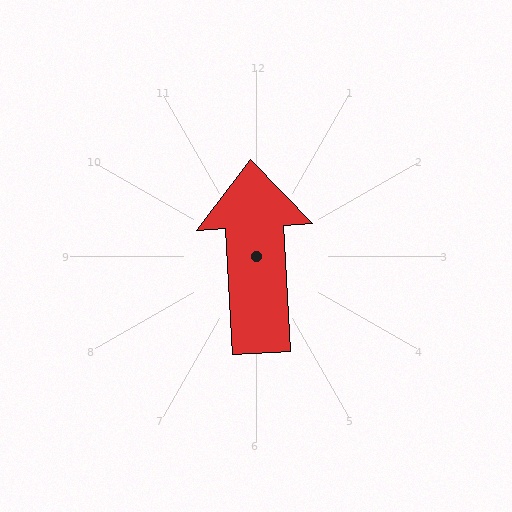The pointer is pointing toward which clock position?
Roughly 12 o'clock.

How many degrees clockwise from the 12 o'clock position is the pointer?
Approximately 357 degrees.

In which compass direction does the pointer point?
North.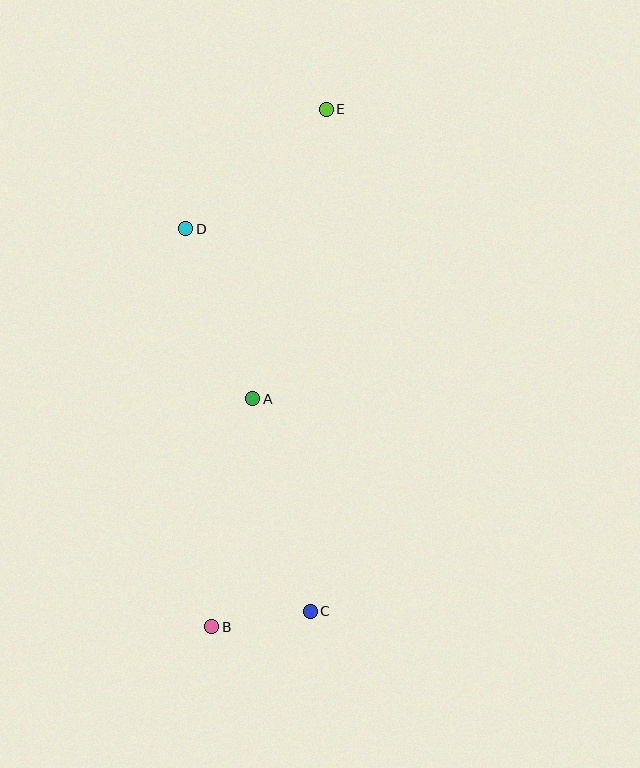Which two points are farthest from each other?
Points B and E are farthest from each other.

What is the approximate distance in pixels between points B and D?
The distance between B and D is approximately 399 pixels.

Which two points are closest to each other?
Points B and C are closest to each other.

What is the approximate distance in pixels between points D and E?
The distance between D and E is approximately 185 pixels.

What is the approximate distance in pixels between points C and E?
The distance between C and E is approximately 503 pixels.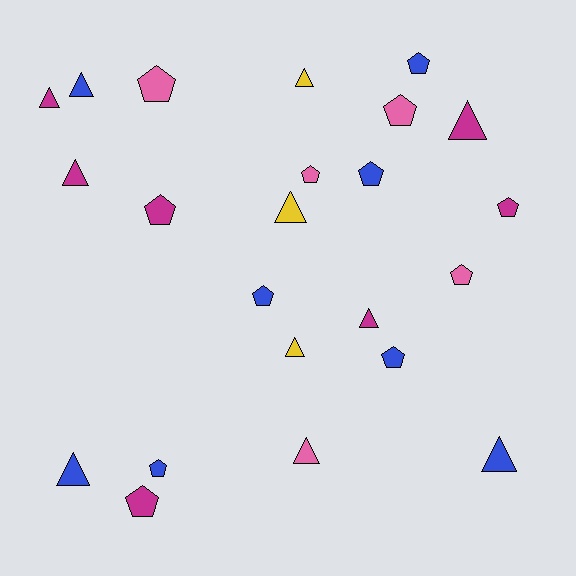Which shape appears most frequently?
Pentagon, with 12 objects.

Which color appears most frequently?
Blue, with 8 objects.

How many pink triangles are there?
There is 1 pink triangle.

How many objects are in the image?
There are 23 objects.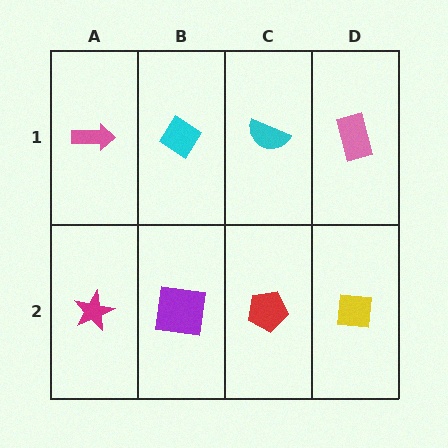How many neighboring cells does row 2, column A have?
2.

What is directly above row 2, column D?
A pink rectangle.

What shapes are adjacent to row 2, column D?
A pink rectangle (row 1, column D), a red pentagon (row 2, column C).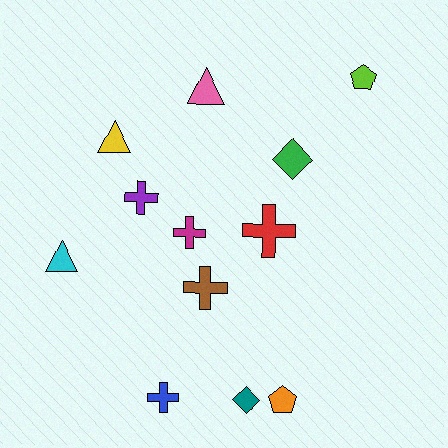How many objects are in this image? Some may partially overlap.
There are 12 objects.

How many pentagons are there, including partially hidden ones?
There are 2 pentagons.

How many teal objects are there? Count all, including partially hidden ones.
There is 1 teal object.